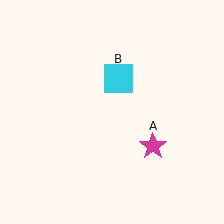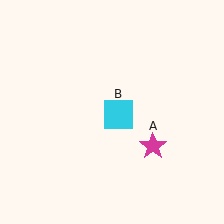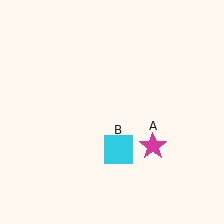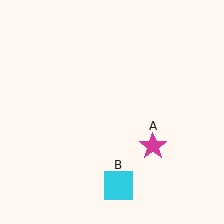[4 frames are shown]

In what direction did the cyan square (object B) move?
The cyan square (object B) moved down.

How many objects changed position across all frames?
1 object changed position: cyan square (object B).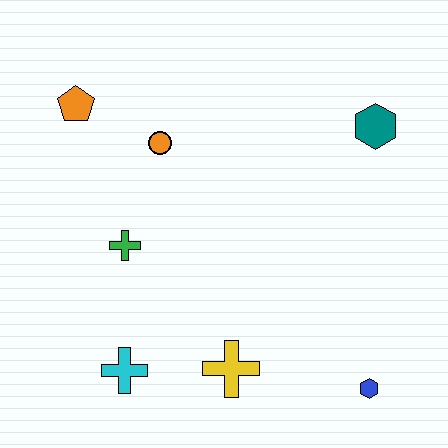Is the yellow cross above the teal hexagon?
No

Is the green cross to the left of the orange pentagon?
No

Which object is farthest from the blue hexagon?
The orange pentagon is farthest from the blue hexagon.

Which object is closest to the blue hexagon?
The yellow cross is closest to the blue hexagon.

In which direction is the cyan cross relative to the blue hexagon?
The cyan cross is to the left of the blue hexagon.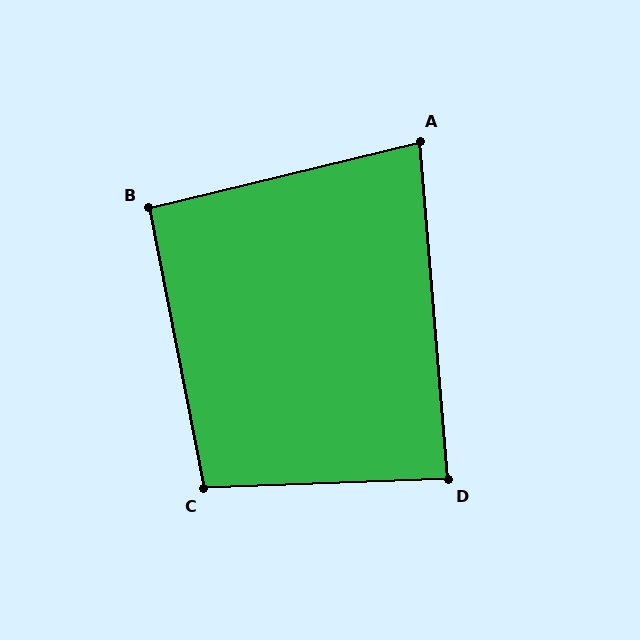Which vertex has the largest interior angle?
C, at approximately 99 degrees.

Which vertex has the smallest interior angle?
A, at approximately 81 degrees.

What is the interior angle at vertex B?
Approximately 93 degrees (approximately right).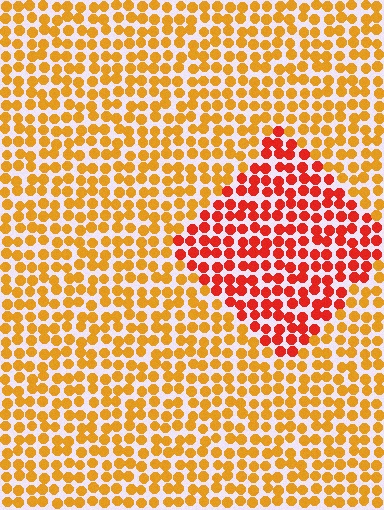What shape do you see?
I see a diamond.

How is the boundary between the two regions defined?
The boundary is defined purely by a slight shift in hue (about 36 degrees). Spacing, size, and orientation are identical on both sides.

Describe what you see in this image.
The image is filled with small orange elements in a uniform arrangement. A diamond-shaped region is visible where the elements are tinted to a slightly different hue, forming a subtle color boundary.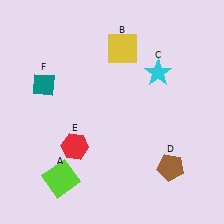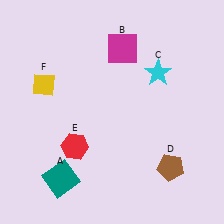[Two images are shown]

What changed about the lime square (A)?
In Image 1, A is lime. In Image 2, it changed to teal.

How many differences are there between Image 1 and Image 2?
There are 3 differences between the two images.